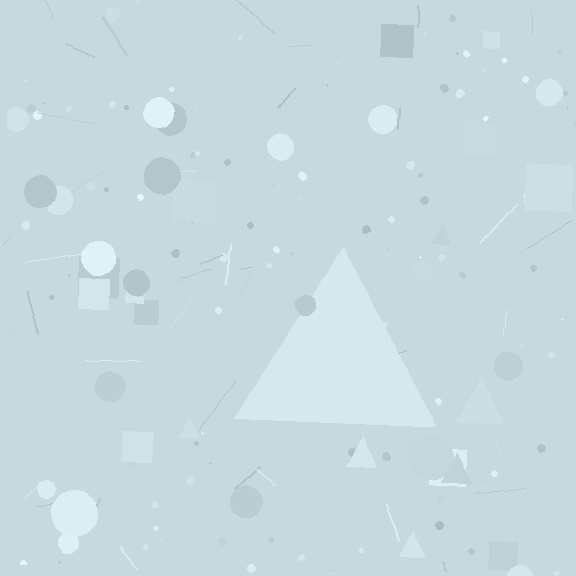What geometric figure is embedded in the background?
A triangle is embedded in the background.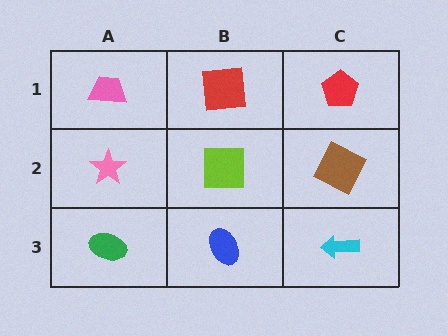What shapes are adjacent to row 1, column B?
A lime square (row 2, column B), a pink trapezoid (row 1, column A), a red pentagon (row 1, column C).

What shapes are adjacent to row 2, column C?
A red pentagon (row 1, column C), a cyan arrow (row 3, column C), a lime square (row 2, column B).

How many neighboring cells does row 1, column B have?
3.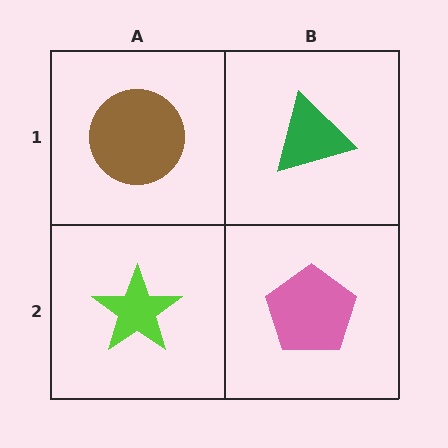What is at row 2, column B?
A pink pentagon.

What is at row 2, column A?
A lime star.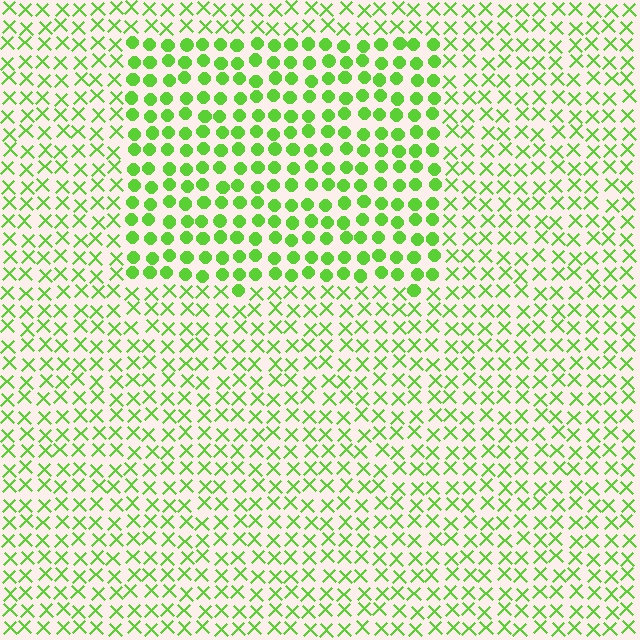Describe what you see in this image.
The image is filled with small lime elements arranged in a uniform grid. A rectangle-shaped region contains circles, while the surrounding area contains X marks. The boundary is defined purely by the change in element shape.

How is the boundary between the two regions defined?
The boundary is defined by a change in element shape: circles inside vs. X marks outside. All elements share the same color and spacing.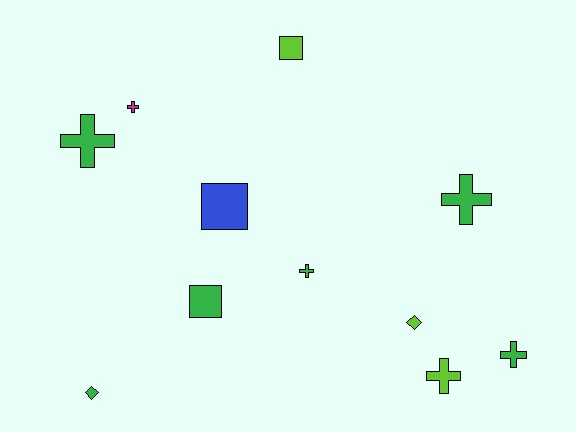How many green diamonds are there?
There is 1 green diamond.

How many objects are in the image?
There are 11 objects.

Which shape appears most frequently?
Cross, with 6 objects.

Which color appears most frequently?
Green, with 6 objects.